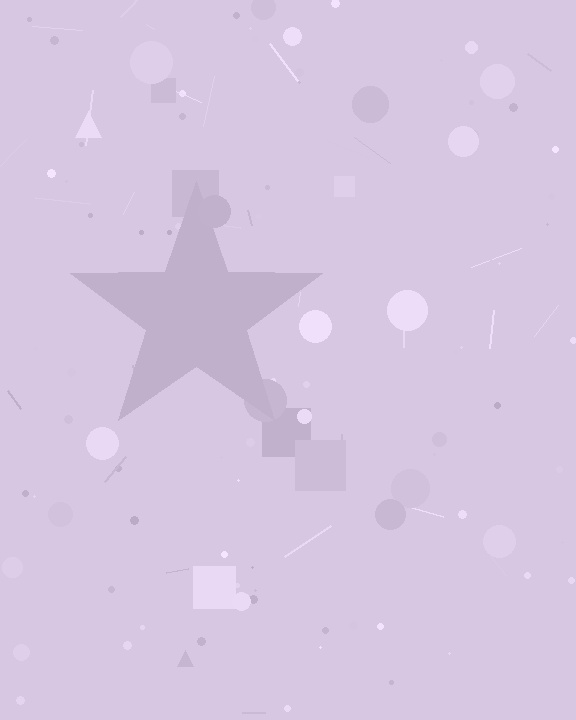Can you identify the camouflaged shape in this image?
The camouflaged shape is a star.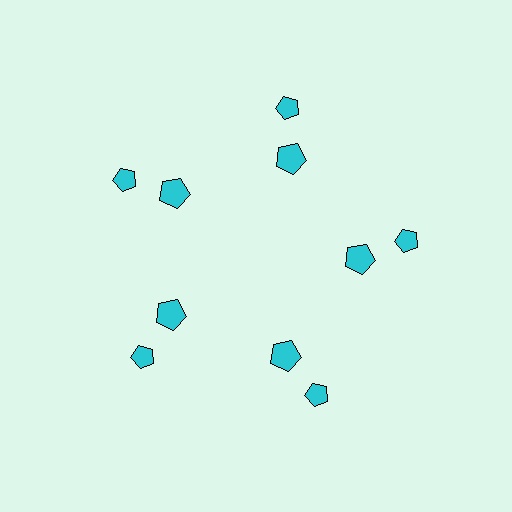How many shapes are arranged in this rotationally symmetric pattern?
There are 10 shapes, arranged in 5 groups of 2.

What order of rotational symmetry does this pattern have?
This pattern has 5-fold rotational symmetry.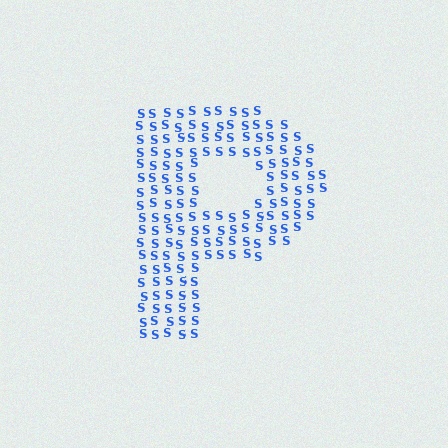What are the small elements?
The small elements are letter S's.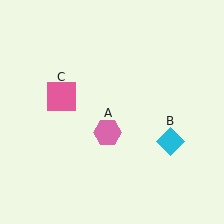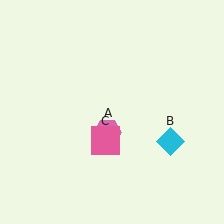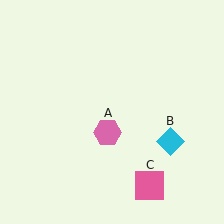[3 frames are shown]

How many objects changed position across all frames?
1 object changed position: pink square (object C).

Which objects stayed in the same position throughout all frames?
Pink hexagon (object A) and cyan diamond (object B) remained stationary.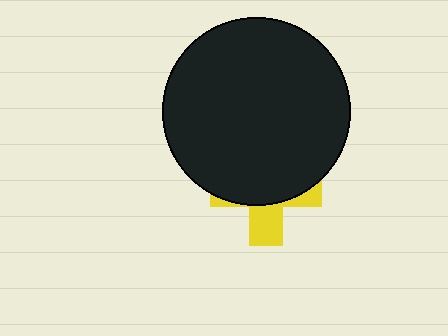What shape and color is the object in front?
The object in front is a black circle.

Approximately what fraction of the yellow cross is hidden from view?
Roughly 66% of the yellow cross is hidden behind the black circle.